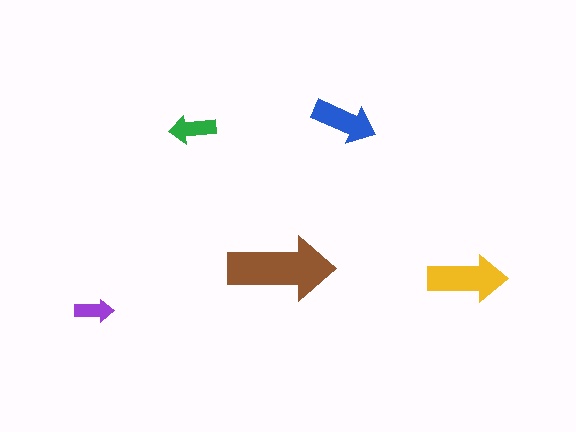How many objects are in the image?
There are 5 objects in the image.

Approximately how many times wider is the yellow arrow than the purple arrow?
About 2 times wider.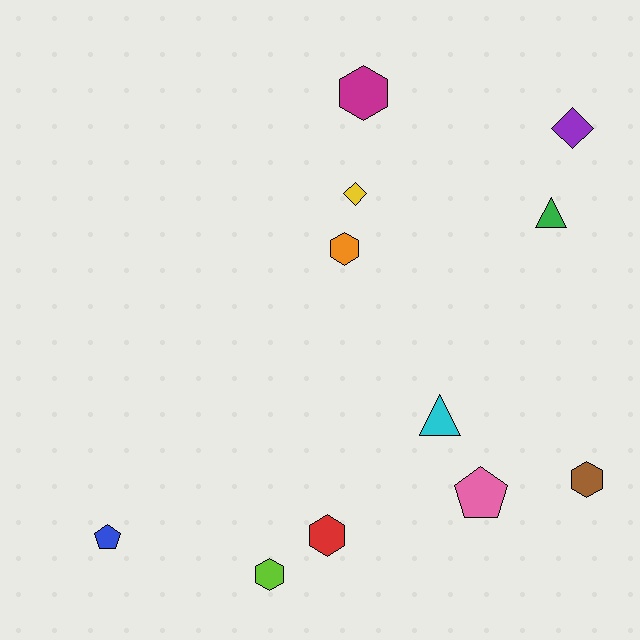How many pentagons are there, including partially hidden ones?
There are 2 pentagons.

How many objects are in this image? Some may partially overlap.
There are 11 objects.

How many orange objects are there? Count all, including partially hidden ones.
There is 1 orange object.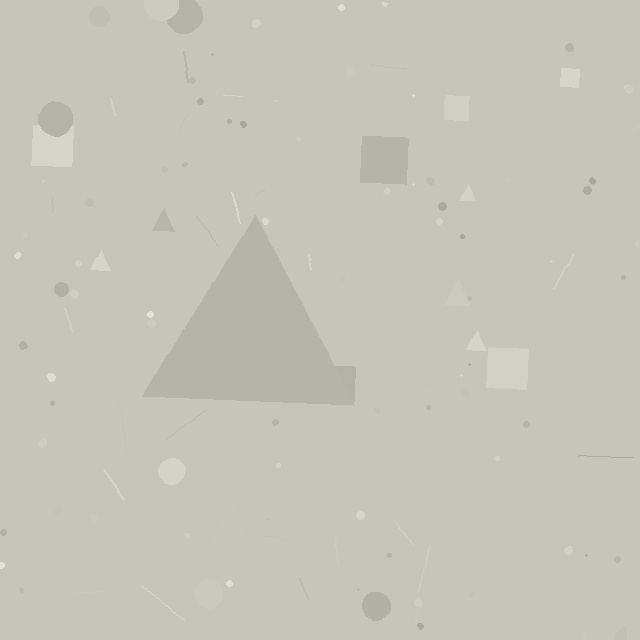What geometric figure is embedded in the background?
A triangle is embedded in the background.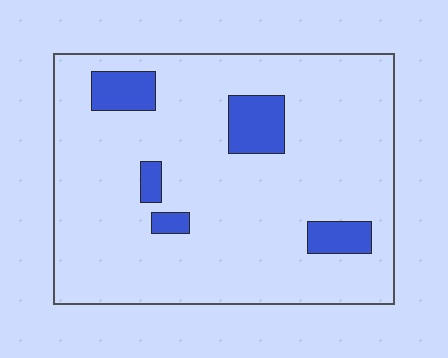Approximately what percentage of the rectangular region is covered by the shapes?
Approximately 10%.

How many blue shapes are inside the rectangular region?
5.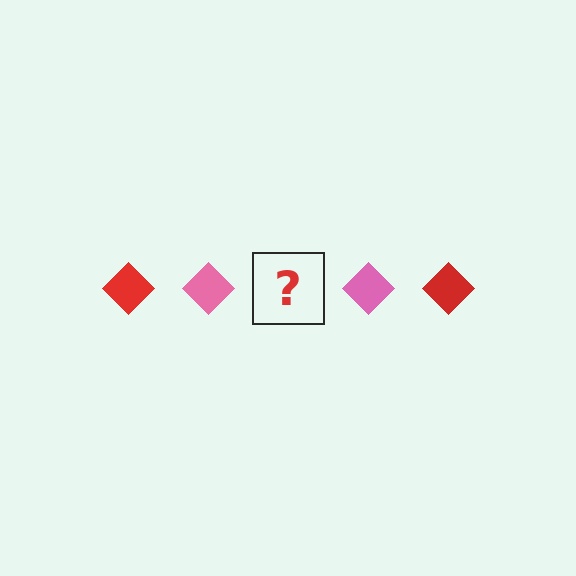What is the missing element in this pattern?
The missing element is a red diamond.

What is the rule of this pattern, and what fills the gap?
The rule is that the pattern cycles through red, pink diamonds. The gap should be filled with a red diamond.